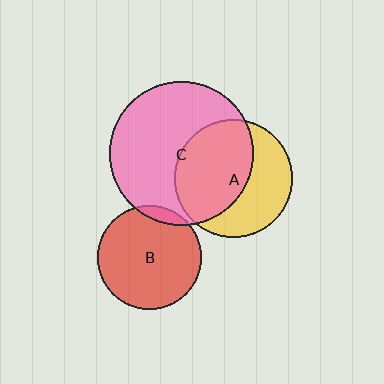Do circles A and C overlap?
Yes.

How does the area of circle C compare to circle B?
Approximately 1.9 times.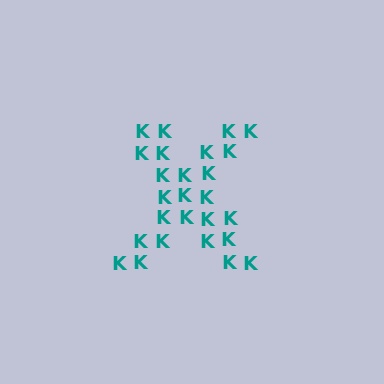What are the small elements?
The small elements are letter K's.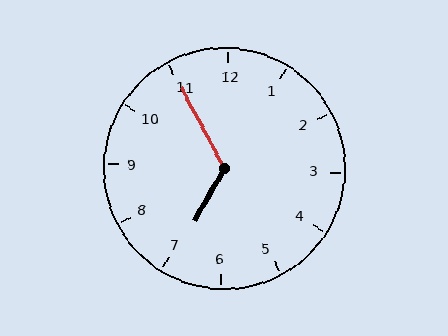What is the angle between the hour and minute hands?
Approximately 122 degrees.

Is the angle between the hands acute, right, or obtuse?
It is obtuse.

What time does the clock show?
6:55.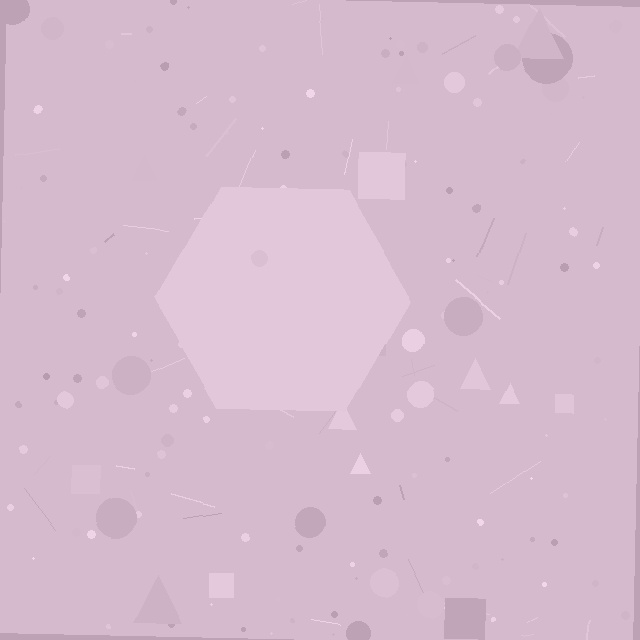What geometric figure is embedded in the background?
A hexagon is embedded in the background.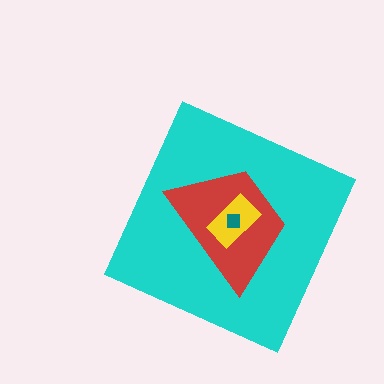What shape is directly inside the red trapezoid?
The yellow rectangle.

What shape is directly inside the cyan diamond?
The red trapezoid.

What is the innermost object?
The teal square.